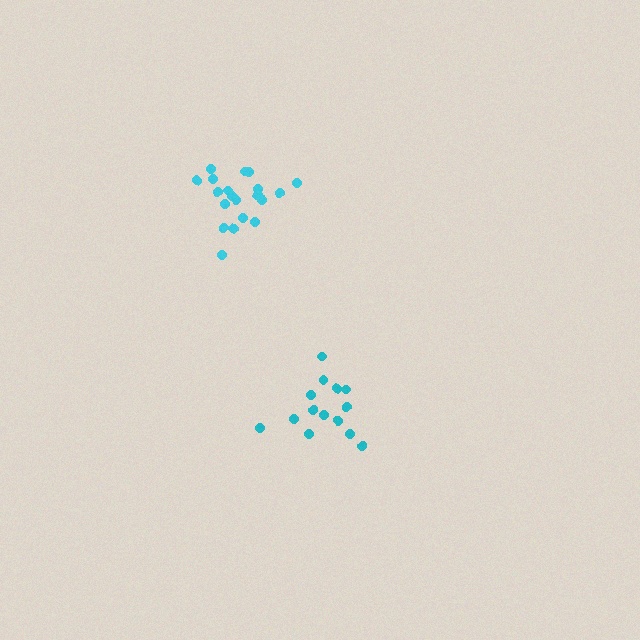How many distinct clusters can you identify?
There are 2 distinct clusters.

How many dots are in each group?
Group 1: 14 dots, Group 2: 20 dots (34 total).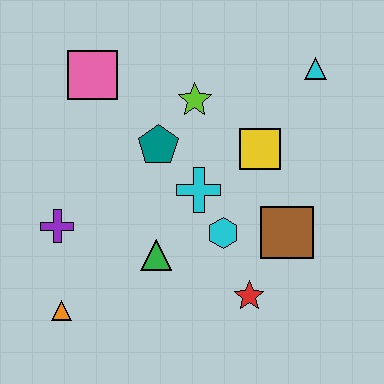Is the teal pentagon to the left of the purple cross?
No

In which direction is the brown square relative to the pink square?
The brown square is to the right of the pink square.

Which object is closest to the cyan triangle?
The yellow square is closest to the cyan triangle.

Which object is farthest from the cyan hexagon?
The pink square is farthest from the cyan hexagon.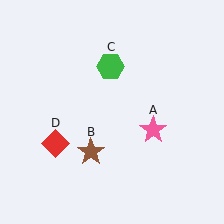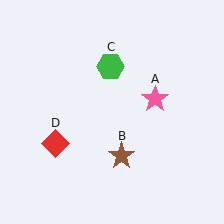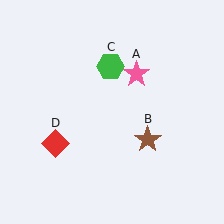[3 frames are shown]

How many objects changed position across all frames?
2 objects changed position: pink star (object A), brown star (object B).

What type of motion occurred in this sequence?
The pink star (object A), brown star (object B) rotated counterclockwise around the center of the scene.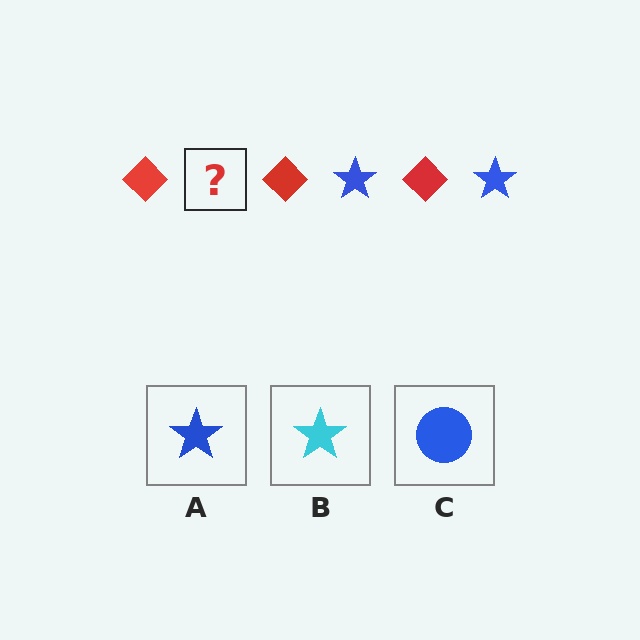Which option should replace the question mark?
Option A.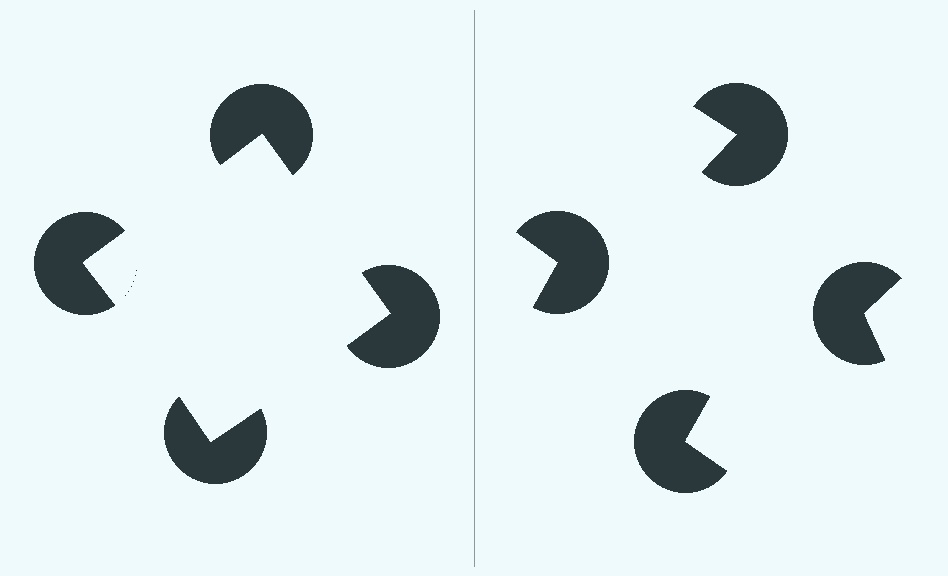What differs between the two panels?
The pac-man discs are positioned identically on both sides; only the wedge orientations differ. On the left they align to a square; on the right they are misaligned.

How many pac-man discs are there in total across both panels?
8 — 4 on each side.